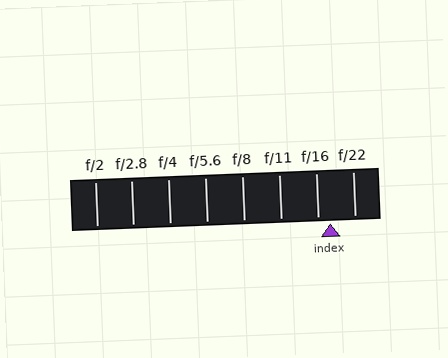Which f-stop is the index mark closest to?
The index mark is closest to f/16.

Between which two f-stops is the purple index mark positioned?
The index mark is between f/16 and f/22.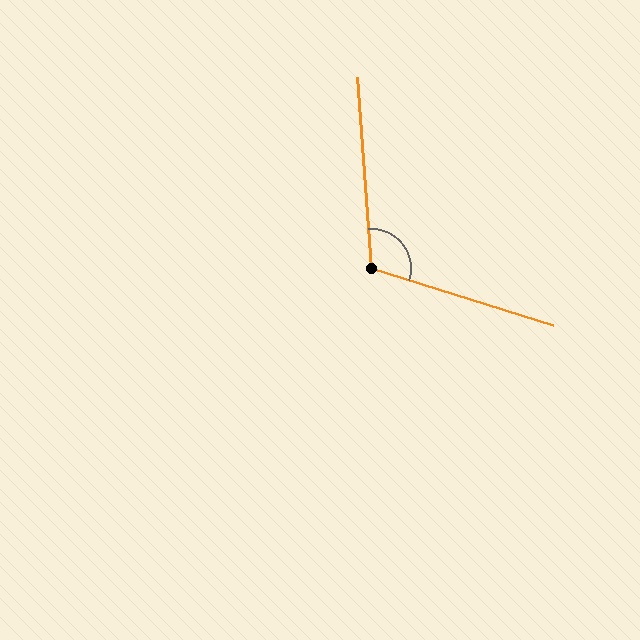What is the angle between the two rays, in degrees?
Approximately 112 degrees.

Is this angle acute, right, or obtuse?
It is obtuse.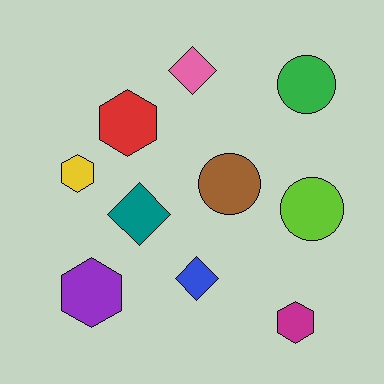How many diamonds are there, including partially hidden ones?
There are 3 diamonds.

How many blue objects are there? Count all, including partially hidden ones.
There is 1 blue object.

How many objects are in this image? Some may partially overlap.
There are 10 objects.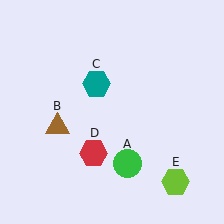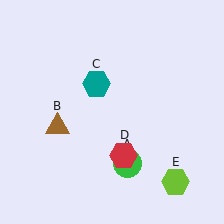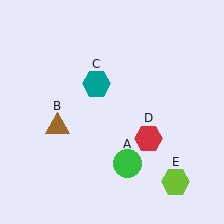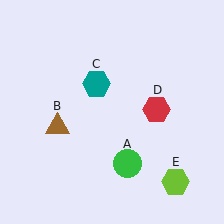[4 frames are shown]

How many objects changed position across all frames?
1 object changed position: red hexagon (object D).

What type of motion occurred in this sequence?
The red hexagon (object D) rotated counterclockwise around the center of the scene.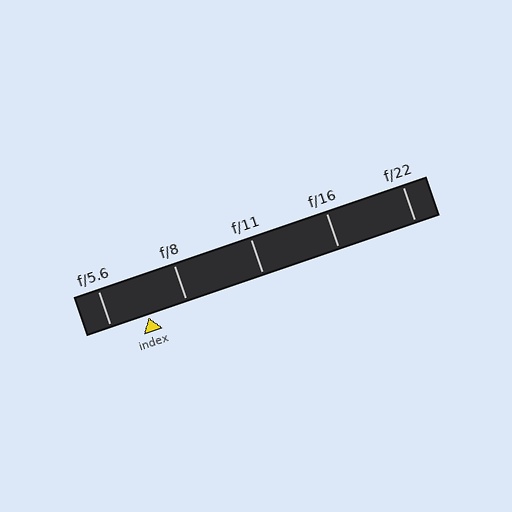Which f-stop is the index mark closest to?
The index mark is closest to f/5.6.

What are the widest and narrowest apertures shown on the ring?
The widest aperture shown is f/5.6 and the narrowest is f/22.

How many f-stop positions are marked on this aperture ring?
There are 5 f-stop positions marked.